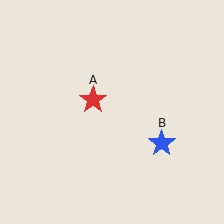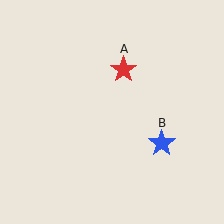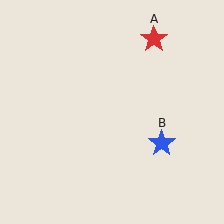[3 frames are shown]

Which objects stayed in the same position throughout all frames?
Blue star (object B) remained stationary.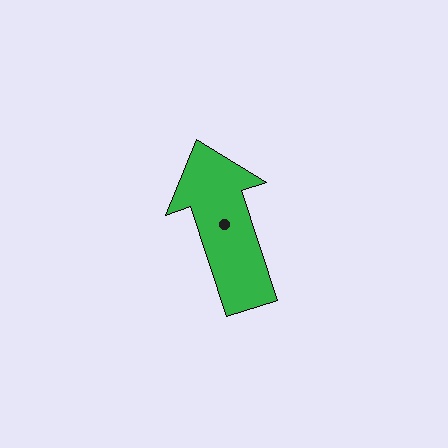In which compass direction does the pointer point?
North.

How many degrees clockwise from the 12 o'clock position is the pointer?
Approximately 342 degrees.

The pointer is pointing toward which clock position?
Roughly 11 o'clock.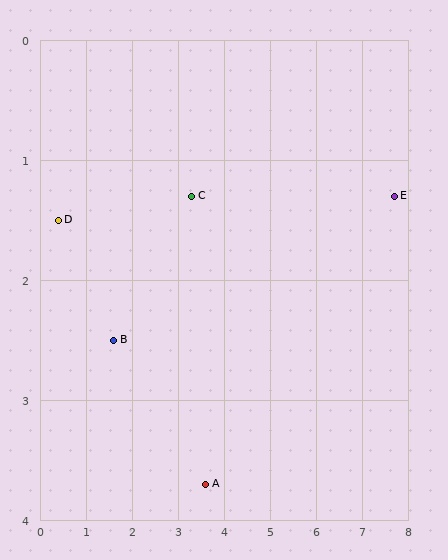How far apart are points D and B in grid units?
Points D and B are about 1.6 grid units apart.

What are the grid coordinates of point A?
Point A is at approximately (3.6, 3.7).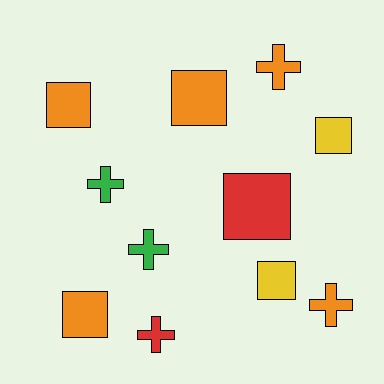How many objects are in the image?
There are 11 objects.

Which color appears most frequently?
Orange, with 5 objects.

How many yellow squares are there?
There are 2 yellow squares.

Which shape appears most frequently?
Square, with 6 objects.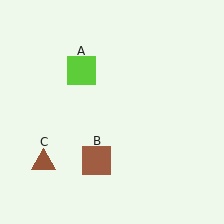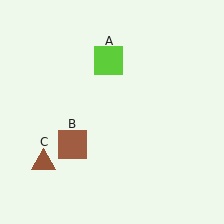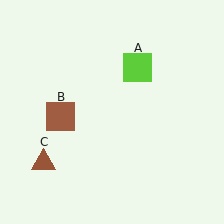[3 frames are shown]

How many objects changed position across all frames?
2 objects changed position: lime square (object A), brown square (object B).